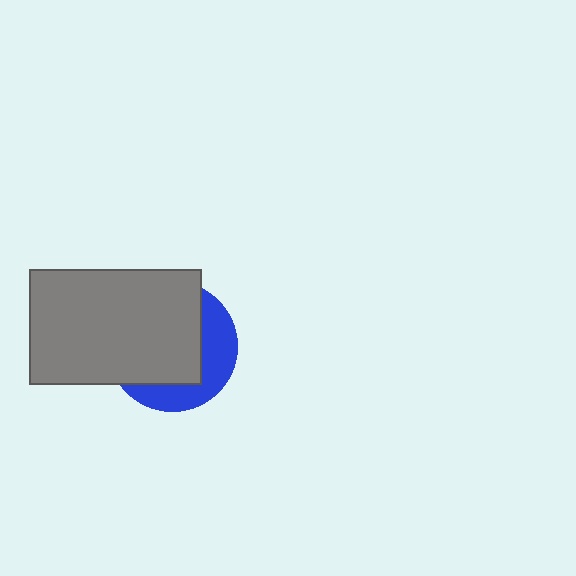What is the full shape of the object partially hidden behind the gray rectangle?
The partially hidden object is a blue circle.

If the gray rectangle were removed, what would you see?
You would see the complete blue circle.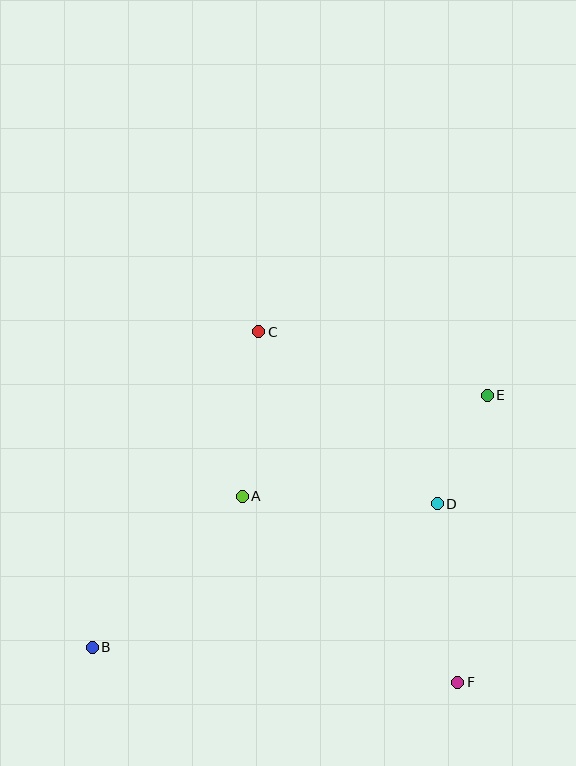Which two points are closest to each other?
Points D and E are closest to each other.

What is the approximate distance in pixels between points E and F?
The distance between E and F is approximately 289 pixels.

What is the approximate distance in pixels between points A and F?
The distance between A and F is approximately 285 pixels.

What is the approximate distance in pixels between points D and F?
The distance between D and F is approximately 180 pixels.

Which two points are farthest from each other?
Points B and E are farthest from each other.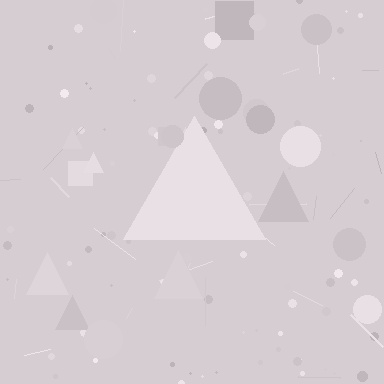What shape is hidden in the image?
A triangle is hidden in the image.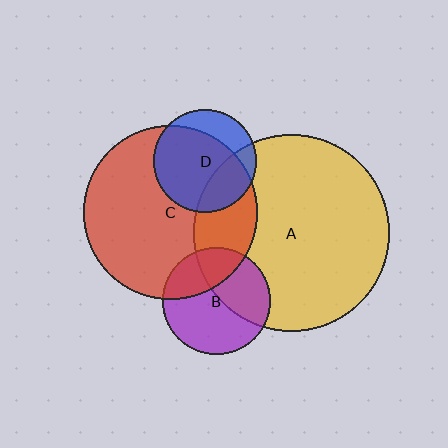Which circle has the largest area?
Circle A (yellow).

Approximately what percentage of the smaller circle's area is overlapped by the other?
Approximately 40%.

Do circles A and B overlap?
Yes.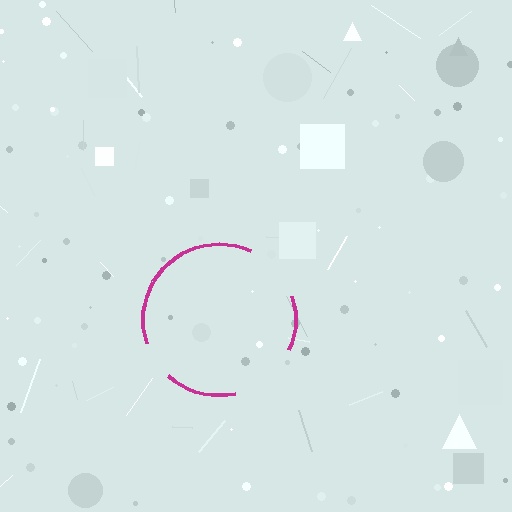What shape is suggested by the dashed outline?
The dashed outline suggests a circle.